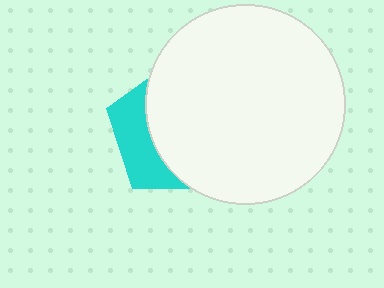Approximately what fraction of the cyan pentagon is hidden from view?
Roughly 69% of the cyan pentagon is hidden behind the white circle.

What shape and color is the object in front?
The object in front is a white circle.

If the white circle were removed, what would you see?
You would see the complete cyan pentagon.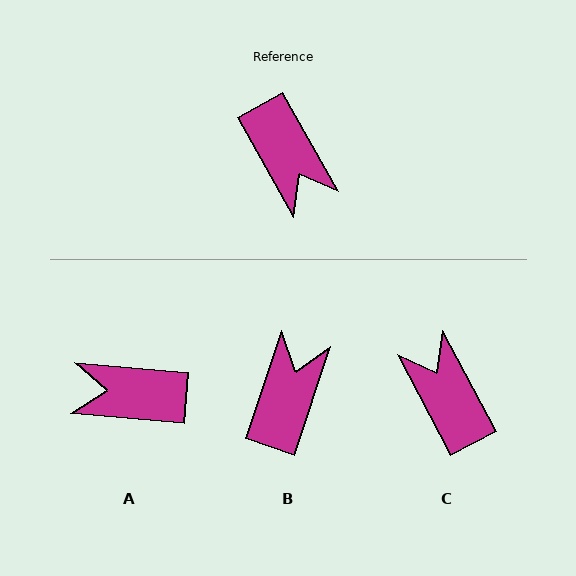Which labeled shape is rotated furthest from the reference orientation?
C, about 178 degrees away.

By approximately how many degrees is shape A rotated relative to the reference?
Approximately 124 degrees clockwise.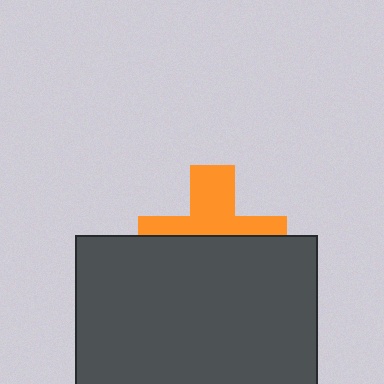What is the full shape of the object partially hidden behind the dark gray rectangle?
The partially hidden object is an orange cross.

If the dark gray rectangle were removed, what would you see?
You would see the complete orange cross.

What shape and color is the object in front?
The object in front is a dark gray rectangle.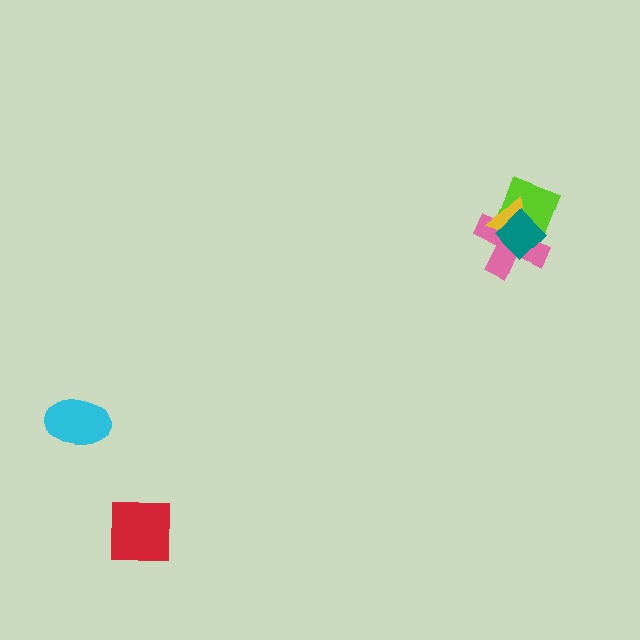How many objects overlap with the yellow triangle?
3 objects overlap with the yellow triangle.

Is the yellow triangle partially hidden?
Yes, it is partially covered by another shape.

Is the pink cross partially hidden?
Yes, it is partially covered by another shape.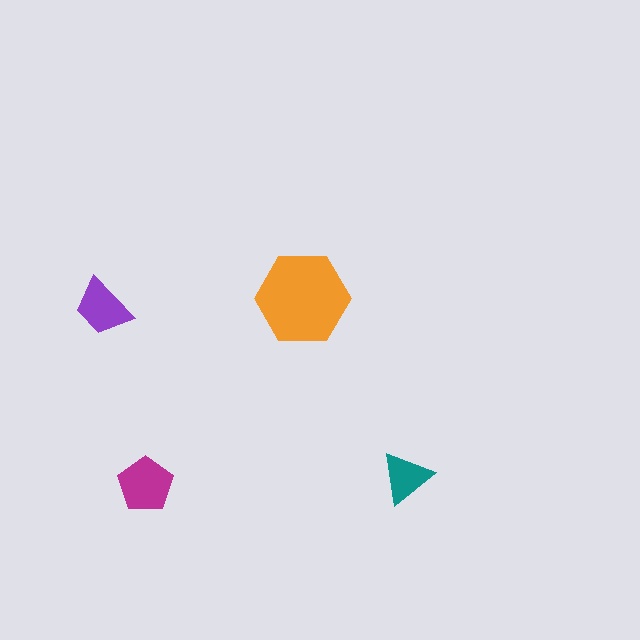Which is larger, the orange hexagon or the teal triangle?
The orange hexagon.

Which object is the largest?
The orange hexagon.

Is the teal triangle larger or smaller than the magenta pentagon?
Smaller.